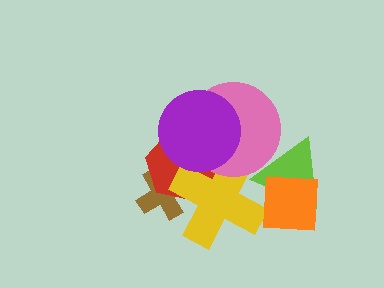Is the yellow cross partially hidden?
Yes, it is partially covered by another shape.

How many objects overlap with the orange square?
1 object overlaps with the orange square.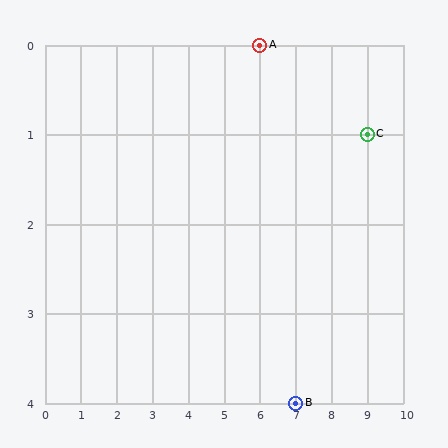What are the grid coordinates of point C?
Point C is at grid coordinates (9, 1).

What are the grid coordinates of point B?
Point B is at grid coordinates (7, 4).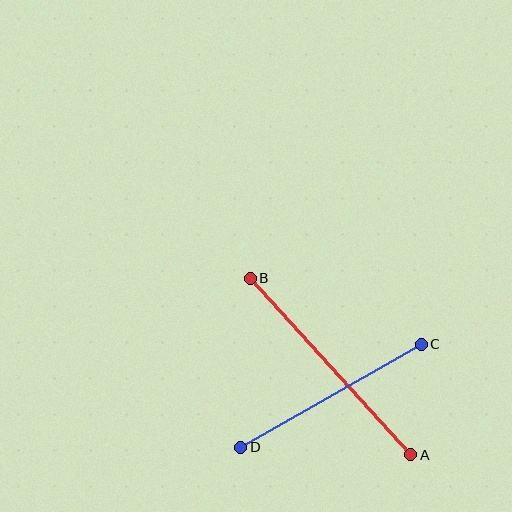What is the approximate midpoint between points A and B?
The midpoint is at approximately (330, 367) pixels.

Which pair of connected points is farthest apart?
Points A and B are farthest apart.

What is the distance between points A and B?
The distance is approximately 238 pixels.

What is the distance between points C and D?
The distance is approximately 208 pixels.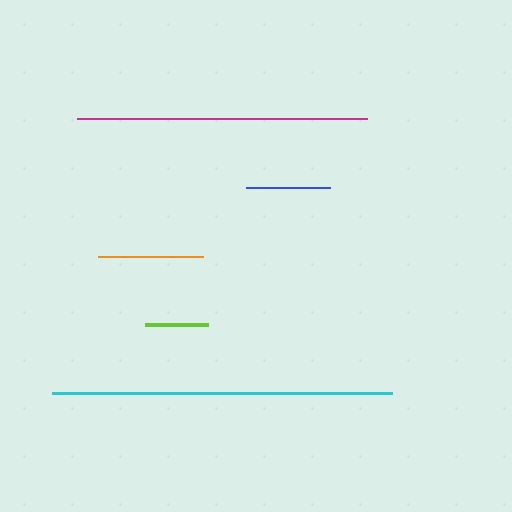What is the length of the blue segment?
The blue segment is approximately 84 pixels long.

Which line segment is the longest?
The cyan line is the longest at approximately 340 pixels.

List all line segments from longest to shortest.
From longest to shortest: cyan, magenta, orange, blue, lime.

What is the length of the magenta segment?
The magenta segment is approximately 290 pixels long.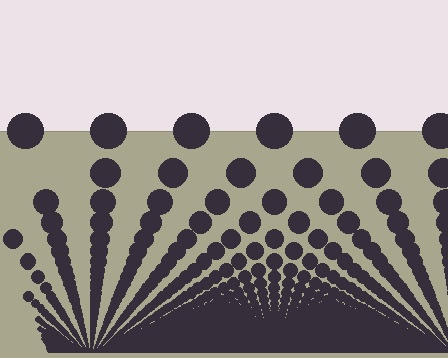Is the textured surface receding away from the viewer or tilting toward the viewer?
The surface appears to tilt toward the viewer. Texture elements get larger and sparser toward the top.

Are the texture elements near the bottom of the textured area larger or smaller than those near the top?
Smaller. The gradient is inverted — elements near the bottom are smaller and denser.